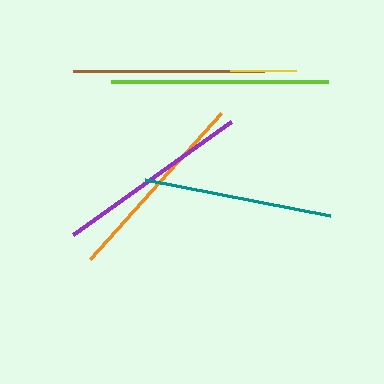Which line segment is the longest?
The lime line is the longest at approximately 217 pixels.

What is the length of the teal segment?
The teal segment is approximately 189 pixels long.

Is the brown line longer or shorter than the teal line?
The brown line is longer than the teal line.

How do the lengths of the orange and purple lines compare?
The orange and purple lines are approximately the same length.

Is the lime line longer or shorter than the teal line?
The lime line is longer than the teal line.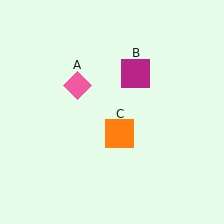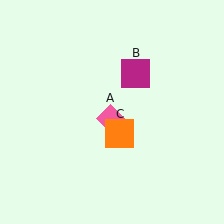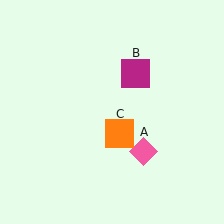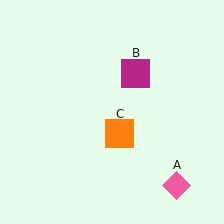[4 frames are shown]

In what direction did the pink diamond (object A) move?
The pink diamond (object A) moved down and to the right.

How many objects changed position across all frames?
1 object changed position: pink diamond (object A).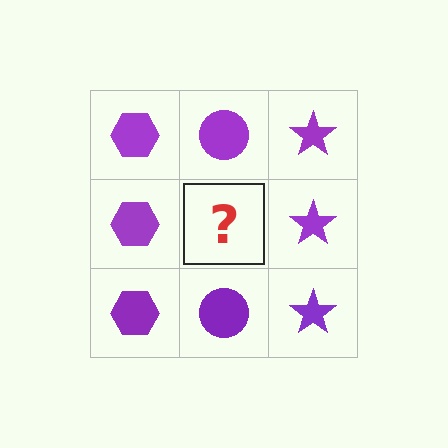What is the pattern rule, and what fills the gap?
The rule is that each column has a consistent shape. The gap should be filled with a purple circle.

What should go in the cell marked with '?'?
The missing cell should contain a purple circle.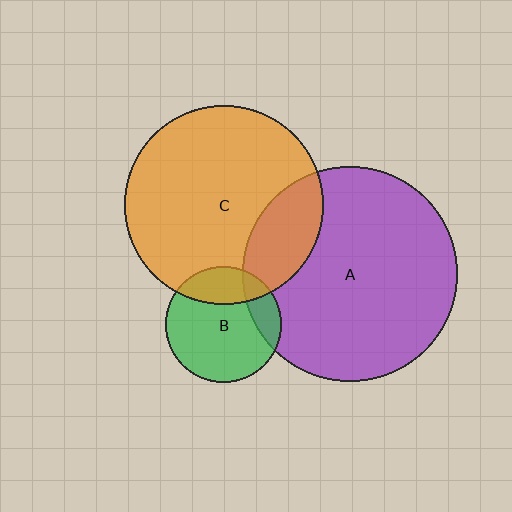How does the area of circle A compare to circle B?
Approximately 3.4 times.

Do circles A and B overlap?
Yes.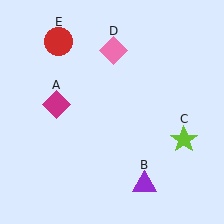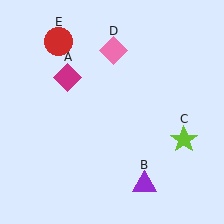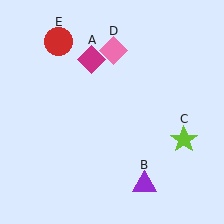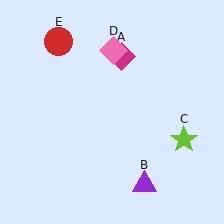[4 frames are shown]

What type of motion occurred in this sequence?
The magenta diamond (object A) rotated clockwise around the center of the scene.